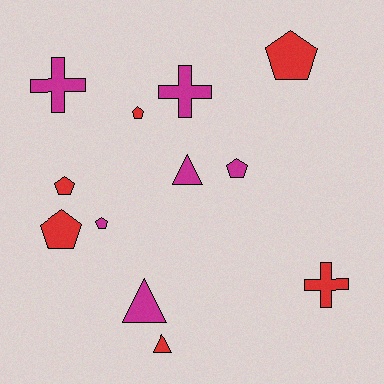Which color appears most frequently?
Magenta, with 6 objects.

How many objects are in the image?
There are 12 objects.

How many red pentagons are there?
There are 4 red pentagons.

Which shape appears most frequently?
Pentagon, with 6 objects.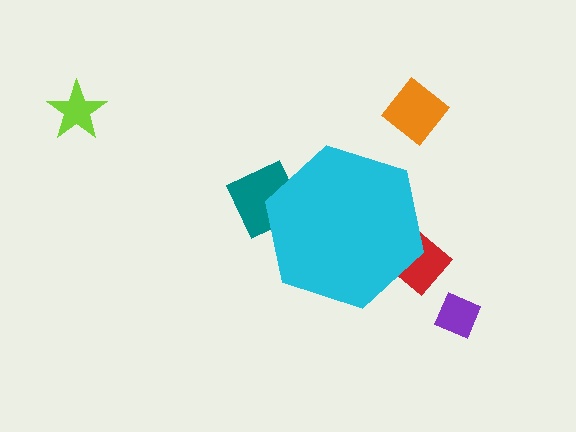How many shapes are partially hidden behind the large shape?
2 shapes are partially hidden.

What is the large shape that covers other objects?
A cyan hexagon.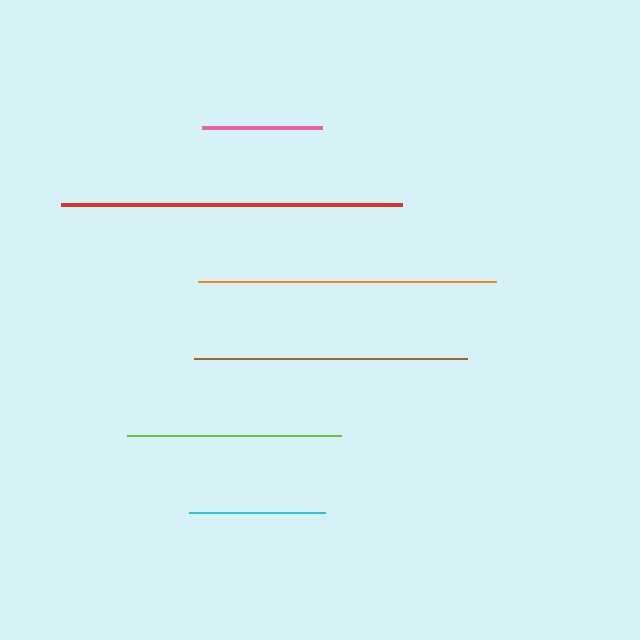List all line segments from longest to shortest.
From longest to shortest: red, orange, brown, lime, cyan, pink.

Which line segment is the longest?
The red line is the longest at approximately 341 pixels.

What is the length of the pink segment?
The pink segment is approximately 120 pixels long.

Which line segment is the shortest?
The pink line is the shortest at approximately 120 pixels.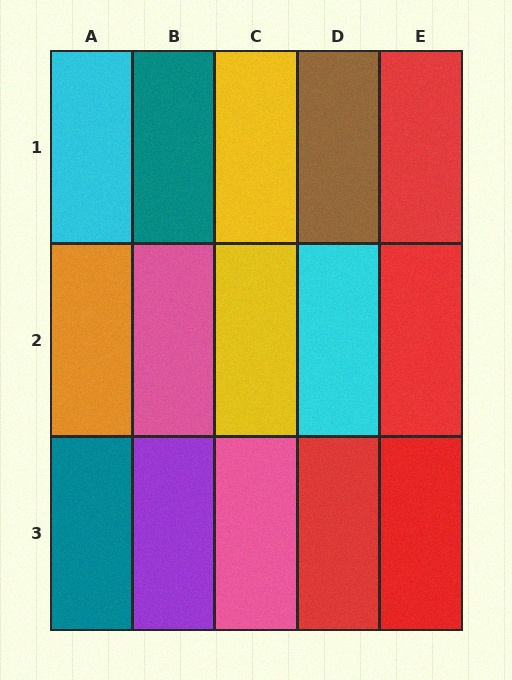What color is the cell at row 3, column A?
Teal.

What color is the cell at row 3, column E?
Red.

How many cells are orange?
1 cell is orange.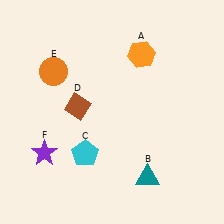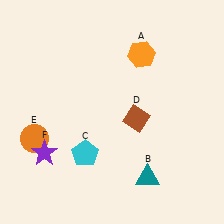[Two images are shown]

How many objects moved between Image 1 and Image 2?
2 objects moved between the two images.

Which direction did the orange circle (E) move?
The orange circle (E) moved down.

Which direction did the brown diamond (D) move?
The brown diamond (D) moved right.